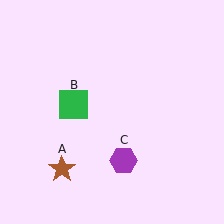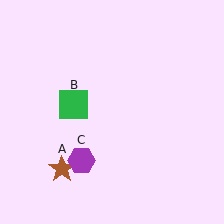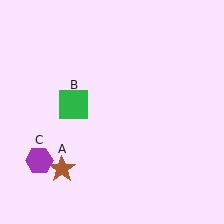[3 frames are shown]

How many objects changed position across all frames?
1 object changed position: purple hexagon (object C).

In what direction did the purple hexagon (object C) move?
The purple hexagon (object C) moved left.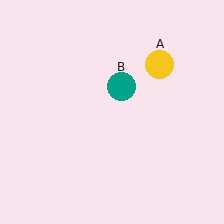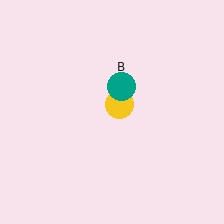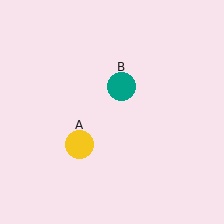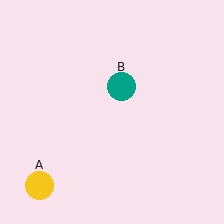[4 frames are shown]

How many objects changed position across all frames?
1 object changed position: yellow circle (object A).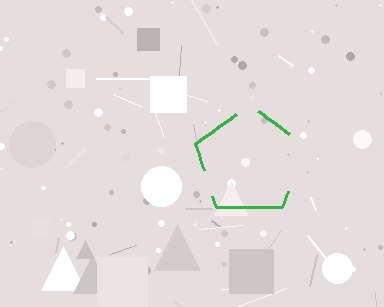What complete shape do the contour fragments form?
The contour fragments form a pentagon.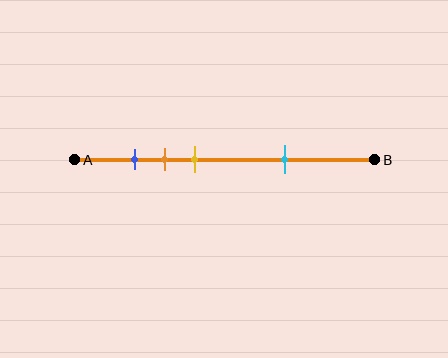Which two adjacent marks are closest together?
The blue and orange marks are the closest adjacent pair.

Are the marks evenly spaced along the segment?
No, the marks are not evenly spaced.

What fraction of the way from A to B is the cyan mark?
The cyan mark is approximately 70% (0.7) of the way from A to B.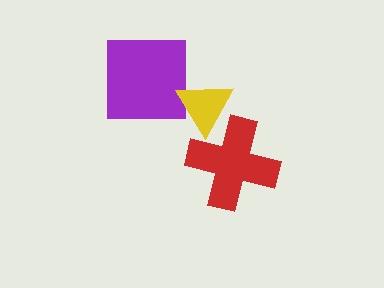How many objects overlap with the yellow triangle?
2 objects overlap with the yellow triangle.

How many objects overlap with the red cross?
1 object overlaps with the red cross.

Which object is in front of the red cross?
The yellow triangle is in front of the red cross.